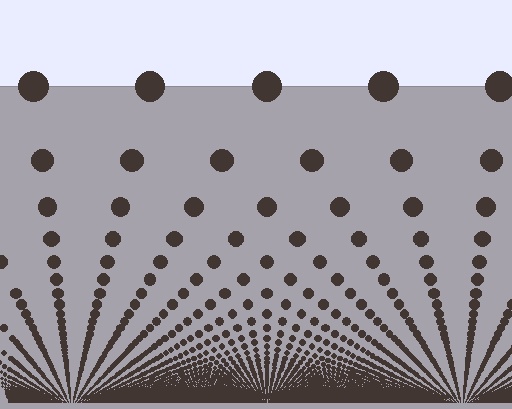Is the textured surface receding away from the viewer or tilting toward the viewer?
The surface appears to tilt toward the viewer. Texture elements get larger and sparser toward the top.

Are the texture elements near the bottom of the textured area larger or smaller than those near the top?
Smaller. The gradient is inverted — elements near the bottom are smaller and denser.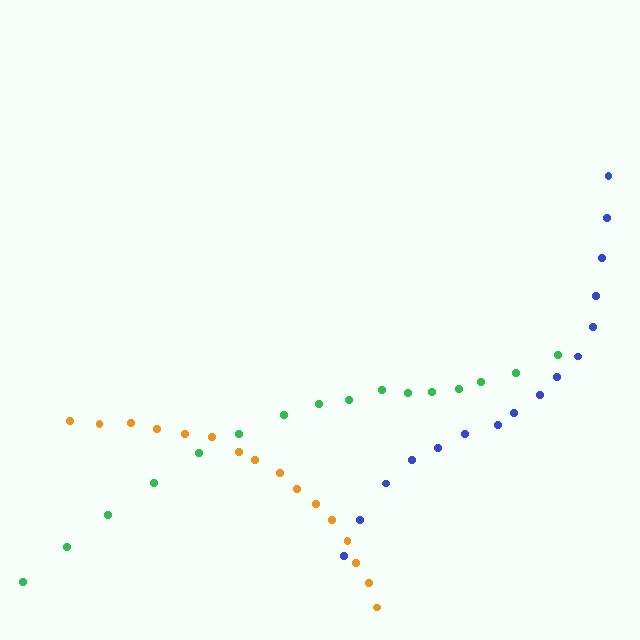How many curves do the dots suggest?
There are 3 distinct paths.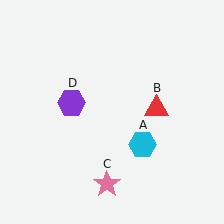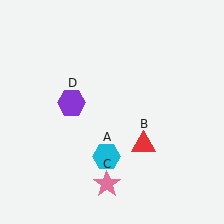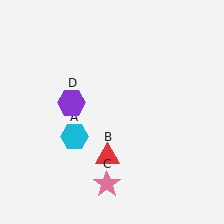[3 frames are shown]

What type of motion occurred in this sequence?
The cyan hexagon (object A), red triangle (object B) rotated clockwise around the center of the scene.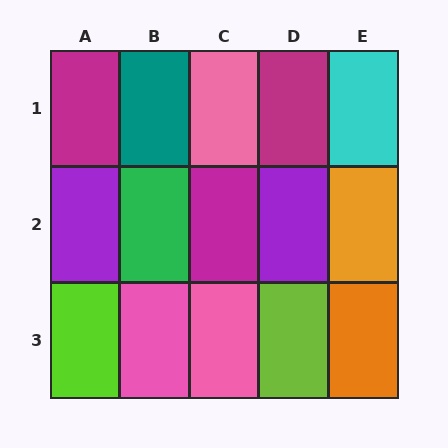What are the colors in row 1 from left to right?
Magenta, teal, pink, magenta, cyan.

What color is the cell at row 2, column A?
Purple.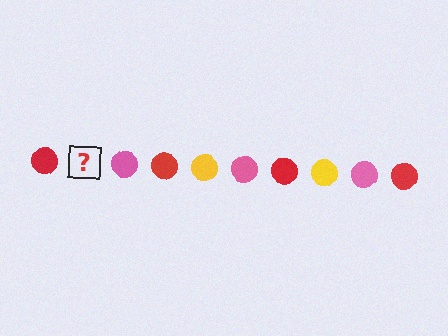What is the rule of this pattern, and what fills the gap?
The rule is that the pattern cycles through red, yellow, pink circles. The gap should be filled with a yellow circle.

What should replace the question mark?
The question mark should be replaced with a yellow circle.